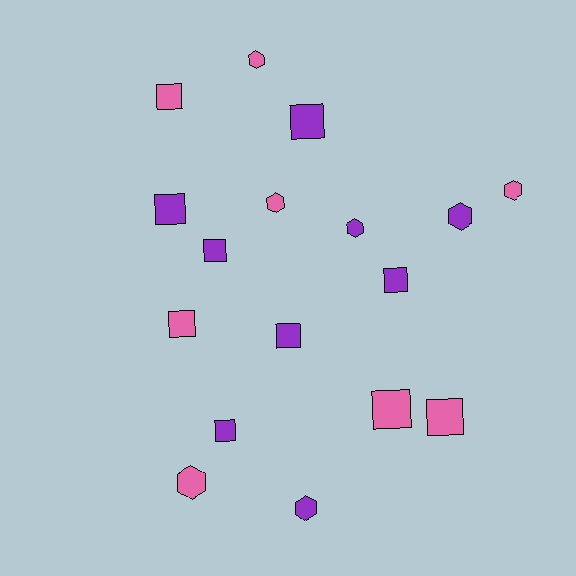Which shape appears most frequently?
Square, with 10 objects.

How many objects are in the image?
There are 17 objects.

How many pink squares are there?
There are 4 pink squares.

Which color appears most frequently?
Purple, with 9 objects.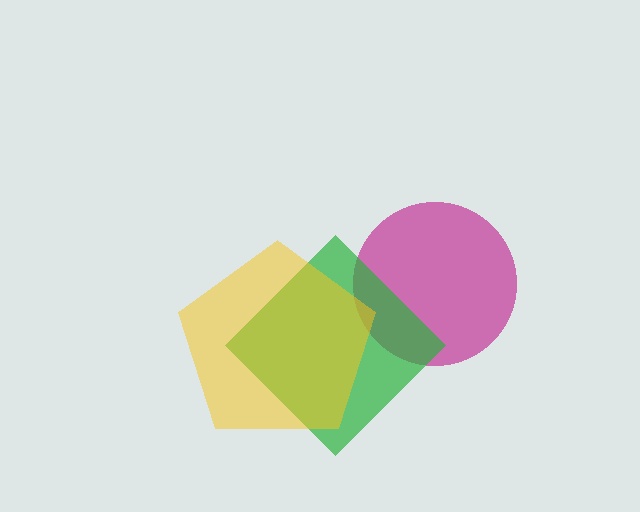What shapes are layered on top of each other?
The layered shapes are: a magenta circle, a green diamond, a yellow pentagon.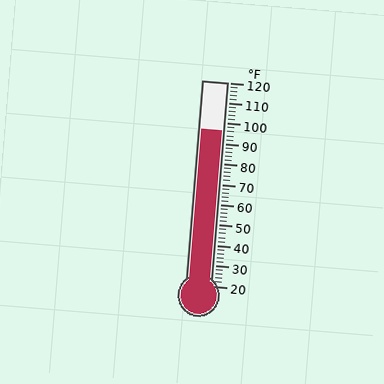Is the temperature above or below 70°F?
The temperature is above 70°F.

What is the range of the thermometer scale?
The thermometer scale ranges from 20°F to 120°F.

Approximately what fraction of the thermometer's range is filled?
The thermometer is filled to approximately 75% of its range.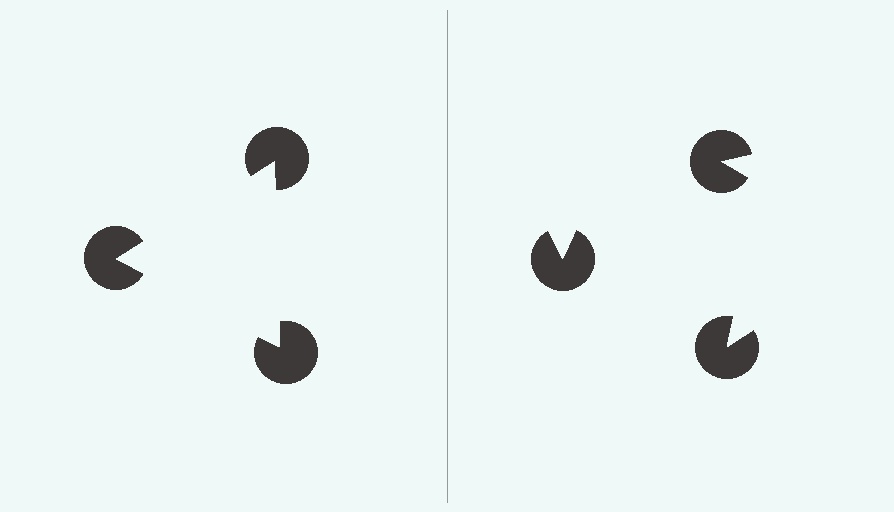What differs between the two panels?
The pac-man discs are positioned identically on both sides; only the wedge orientations differ. On the left they align to a triangle; on the right they are misaligned.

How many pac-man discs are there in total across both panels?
6 — 3 on each side.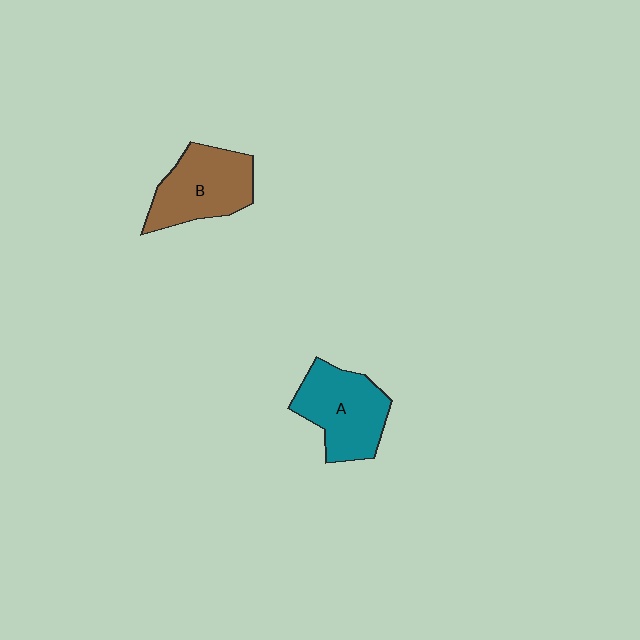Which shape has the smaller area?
Shape B (brown).